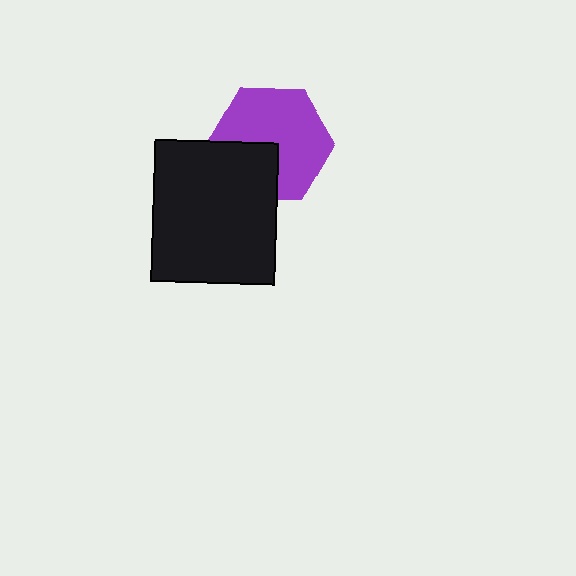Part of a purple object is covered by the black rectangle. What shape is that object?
It is a hexagon.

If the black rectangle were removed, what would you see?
You would see the complete purple hexagon.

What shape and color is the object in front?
The object in front is a black rectangle.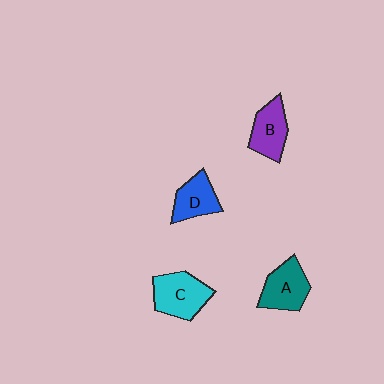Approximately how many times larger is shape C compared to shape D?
Approximately 1.3 times.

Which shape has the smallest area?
Shape D (blue).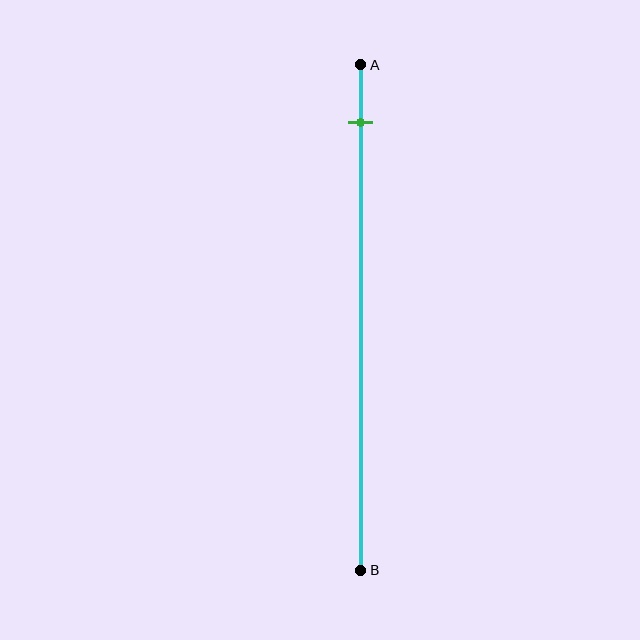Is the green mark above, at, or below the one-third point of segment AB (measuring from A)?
The green mark is above the one-third point of segment AB.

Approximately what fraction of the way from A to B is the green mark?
The green mark is approximately 10% of the way from A to B.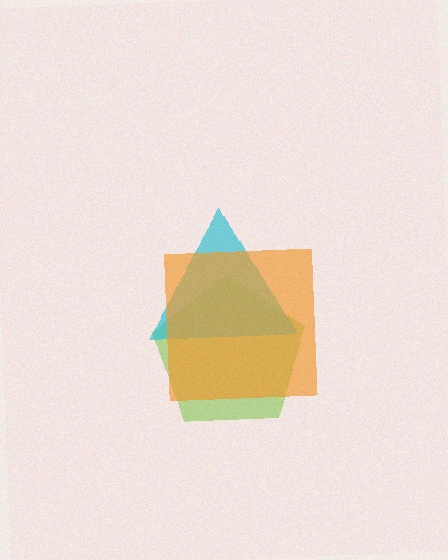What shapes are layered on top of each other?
The layered shapes are: a lime pentagon, a cyan triangle, an orange square.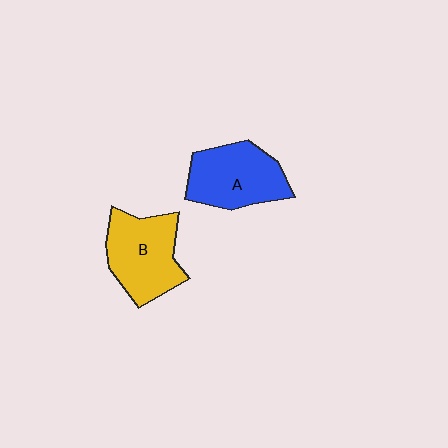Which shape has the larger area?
Shape B (yellow).